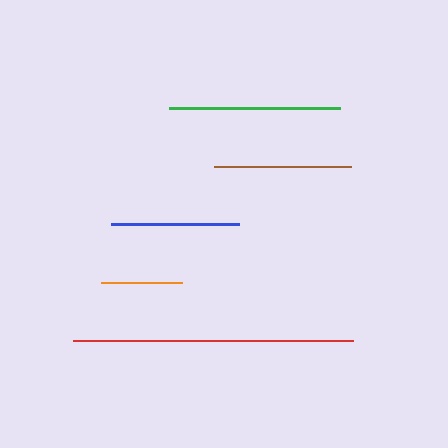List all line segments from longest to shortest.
From longest to shortest: red, green, brown, blue, orange.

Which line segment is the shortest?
The orange line is the shortest at approximately 81 pixels.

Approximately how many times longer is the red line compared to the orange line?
The red line is approximately 3.5 times the length of the orange line.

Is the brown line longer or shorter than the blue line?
The brown line is longer than the blue line.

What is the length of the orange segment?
The orange segment is approximately 81 pixels long.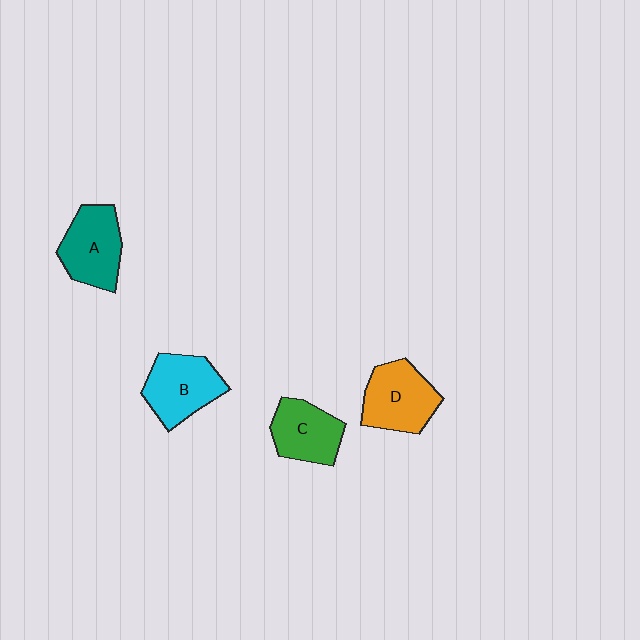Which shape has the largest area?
Shape D (orange).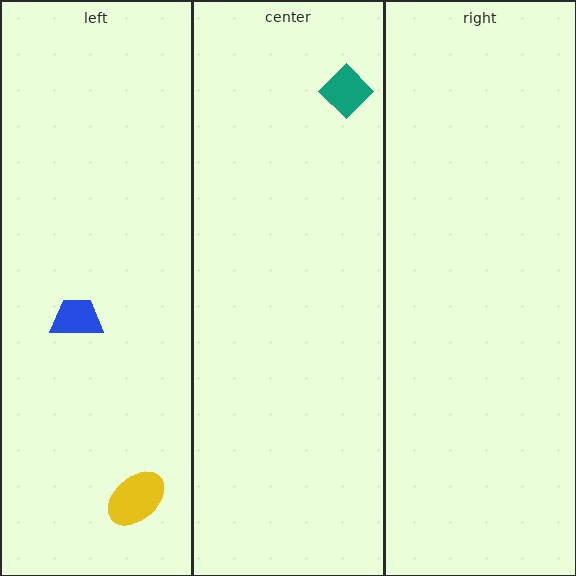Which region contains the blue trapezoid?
The left region.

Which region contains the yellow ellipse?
The left region.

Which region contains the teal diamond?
The center region.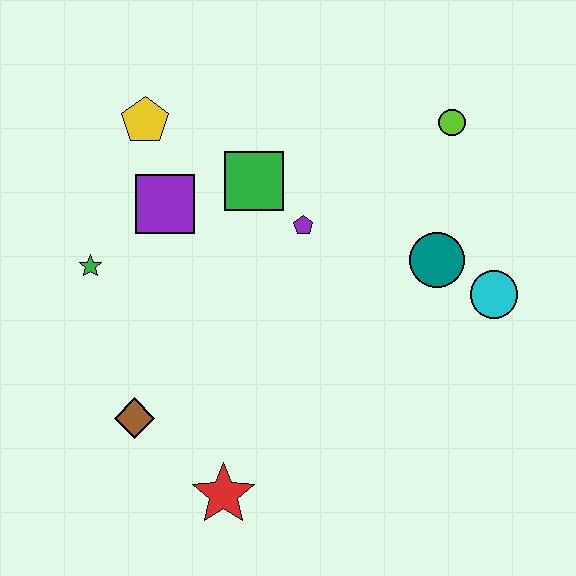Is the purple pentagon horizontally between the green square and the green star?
No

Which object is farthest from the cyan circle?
The green star is farthest from the cyan circle.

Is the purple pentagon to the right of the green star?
Yes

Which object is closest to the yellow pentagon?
The purple square is closest to the yellow pentagon.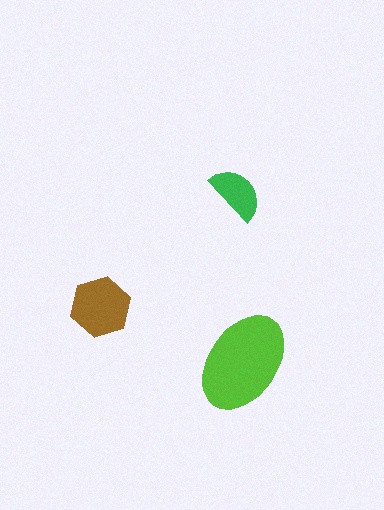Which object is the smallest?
The green semicircle.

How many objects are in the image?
There are 3 objects in the image.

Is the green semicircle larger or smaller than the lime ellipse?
Smaller.